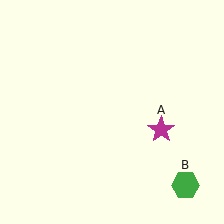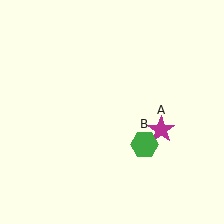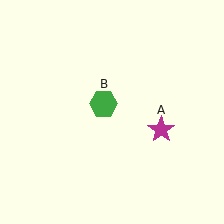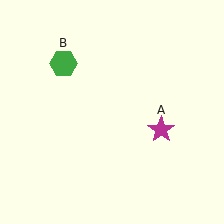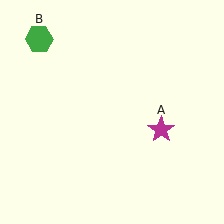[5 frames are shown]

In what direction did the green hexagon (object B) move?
The green hexagon (object B) moved up and to the left.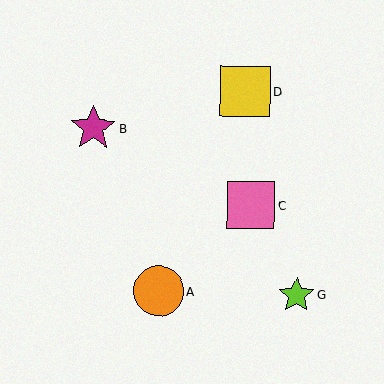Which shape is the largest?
The orange circle (labeled A) is the largest.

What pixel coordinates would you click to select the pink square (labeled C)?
Click at (251, 205) to select the pink square C.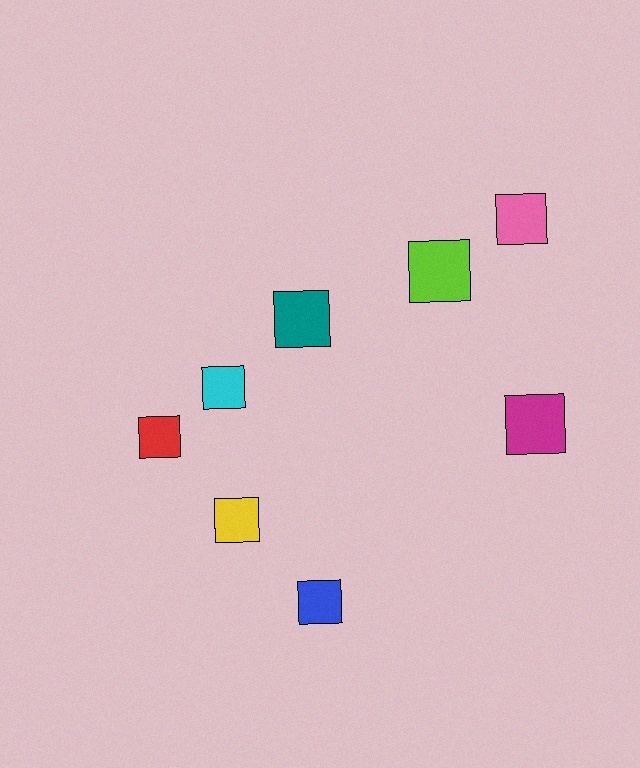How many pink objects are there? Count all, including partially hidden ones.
There is 1 pink object.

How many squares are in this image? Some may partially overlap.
There are 8 squares.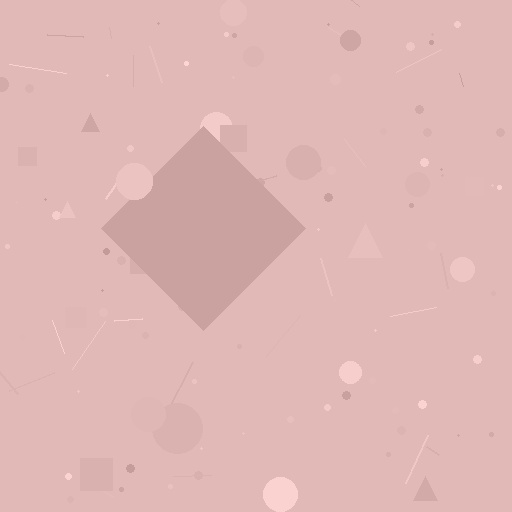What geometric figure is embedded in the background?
A diamond is embedded in the background.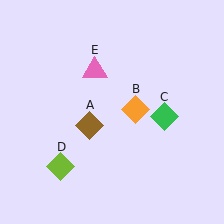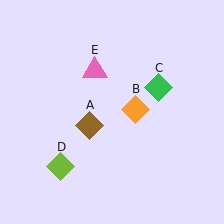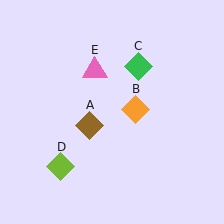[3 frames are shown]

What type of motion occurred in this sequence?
The green diamond (object C) rotated counterclockwise around the center of the scene.